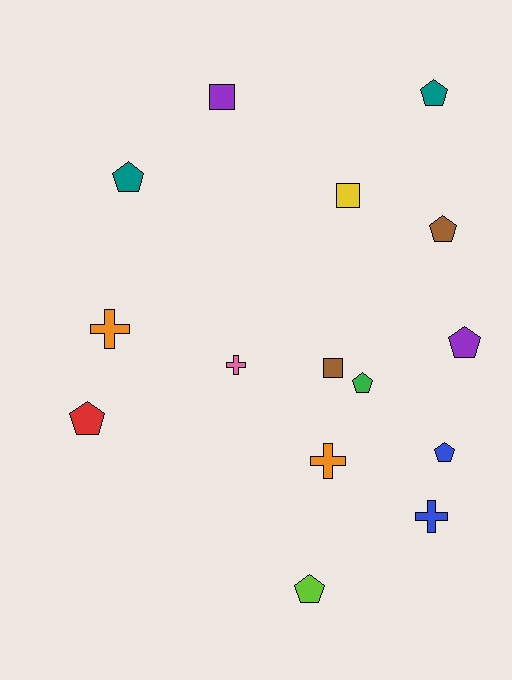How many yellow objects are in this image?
There is 1 yellow object.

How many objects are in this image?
There are 15 objects.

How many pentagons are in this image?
There are 8 pentagons.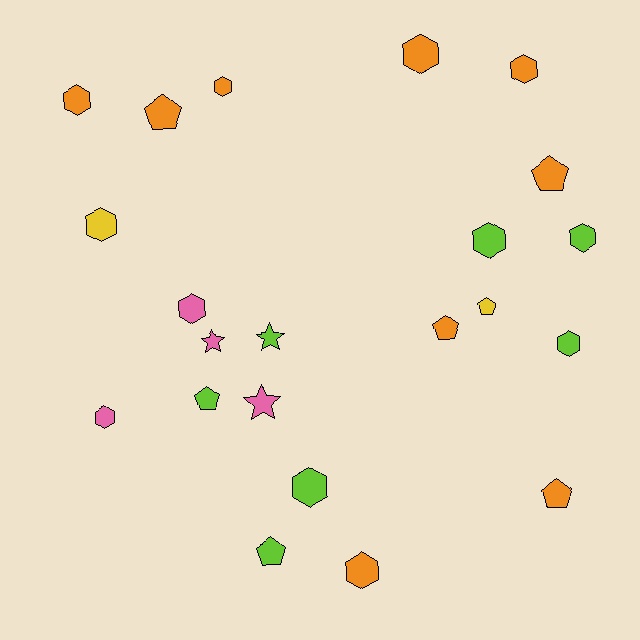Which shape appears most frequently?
Hexagon, with 12 objects.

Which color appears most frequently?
Orange, with 9 objects.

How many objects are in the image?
There are 22 objects.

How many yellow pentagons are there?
There is 1 yellow pentagon.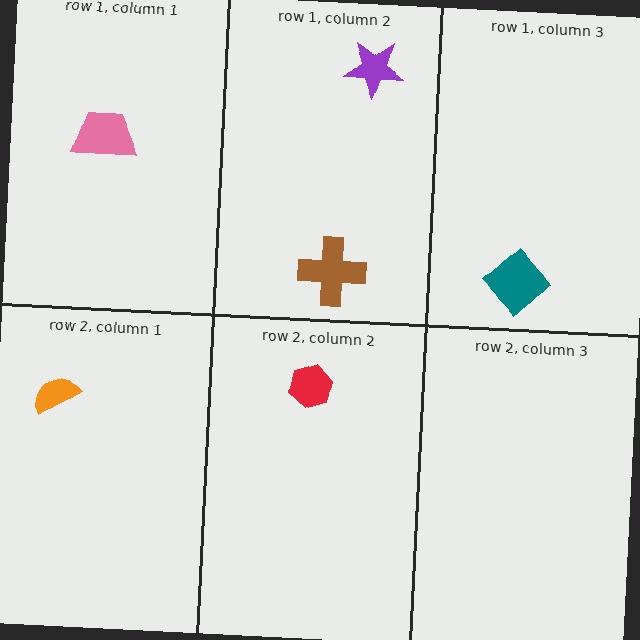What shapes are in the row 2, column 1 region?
The orange semicircle.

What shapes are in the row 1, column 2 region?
The purple star, the brown cross.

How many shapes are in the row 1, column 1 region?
1.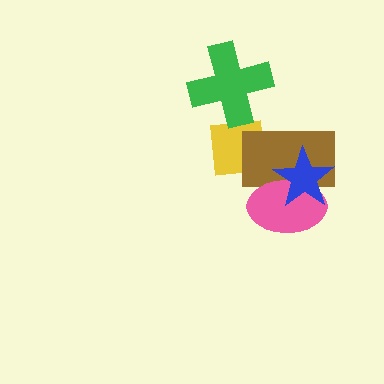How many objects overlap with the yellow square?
2 objects overlap with the yellow square.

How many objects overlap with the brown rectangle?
3 objects overlap with the brown rectangle.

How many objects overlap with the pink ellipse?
2 objects overlap with the pink ellipse.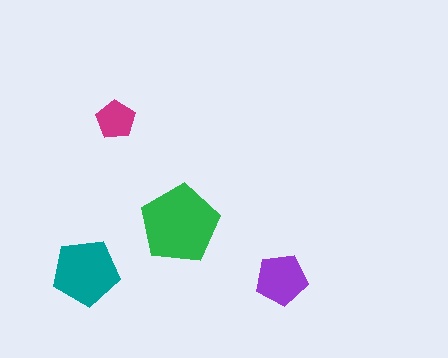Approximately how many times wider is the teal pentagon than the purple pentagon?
About 1.5 times wider.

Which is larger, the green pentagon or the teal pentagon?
The green one.